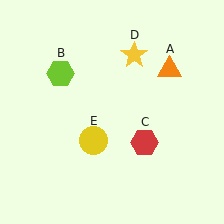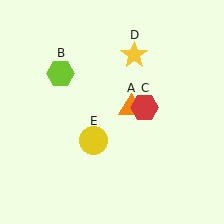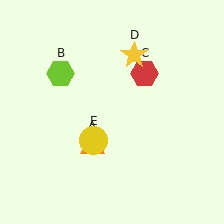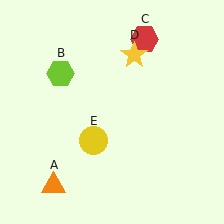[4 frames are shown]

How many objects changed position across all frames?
2 objects changed position: orange triangle (object A), red hexagon (object C).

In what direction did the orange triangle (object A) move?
The orange triangle (object A) moved down and to the left.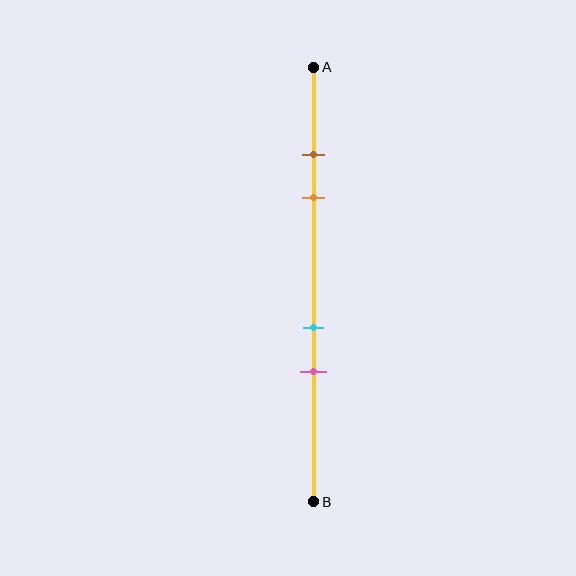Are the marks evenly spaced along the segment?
No, the marks are not evenly spaced.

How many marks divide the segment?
There are 4 marks dividing the segment.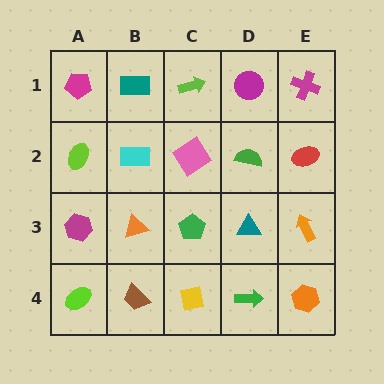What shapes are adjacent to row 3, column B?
A cyan rectangle (row 2, column B), a brown trapezoid (row 4, column B), a magenta hexagon (row 3, column A), a green pentagon (row 3, column C).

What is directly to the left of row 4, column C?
A brown trapezoid.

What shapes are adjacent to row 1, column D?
A green semicircle (row 2, column D), a lime arrow (row 1, column C), a magenta cross (row 1, column E).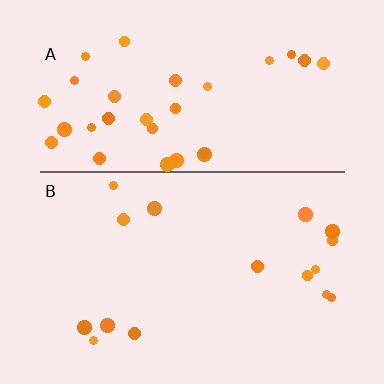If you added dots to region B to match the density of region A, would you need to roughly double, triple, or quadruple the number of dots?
Approximately double.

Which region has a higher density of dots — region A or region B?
A (the top).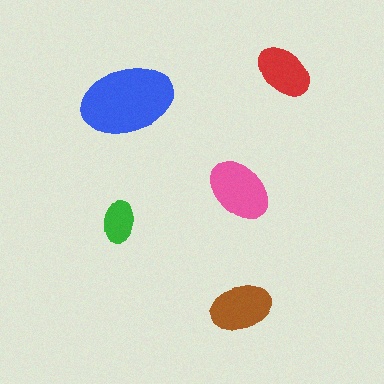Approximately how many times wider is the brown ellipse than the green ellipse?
About 1.5 times wider.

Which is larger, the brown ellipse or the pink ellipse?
The pink one.